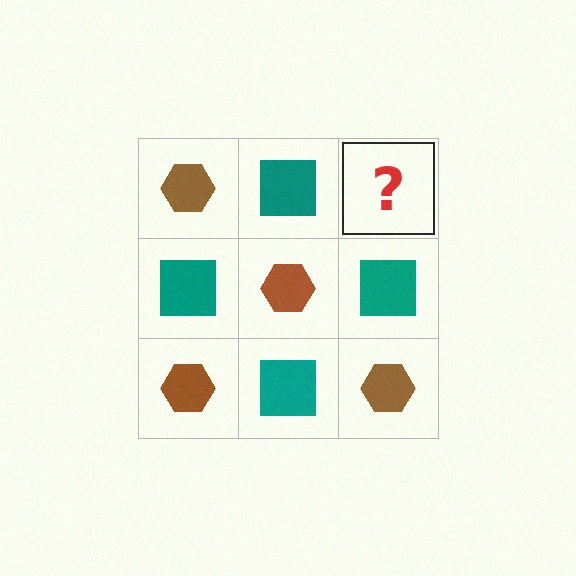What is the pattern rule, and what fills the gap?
The rule is that it alternates brown hexagon and teal square in a checkerboard pattern. The gap should be filled with a brown hexagon.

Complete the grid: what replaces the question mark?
The question mark should be replaced with a brown hexagon.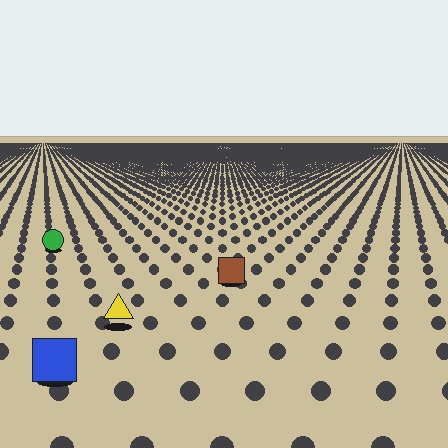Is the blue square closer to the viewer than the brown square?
Yes. The blue square is closer — you can tell from the texture gradient: the ground texture is coarser near it.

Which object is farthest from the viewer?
The green circle is farthest from the viewer. It appears smaller and the ground texture around it is denser.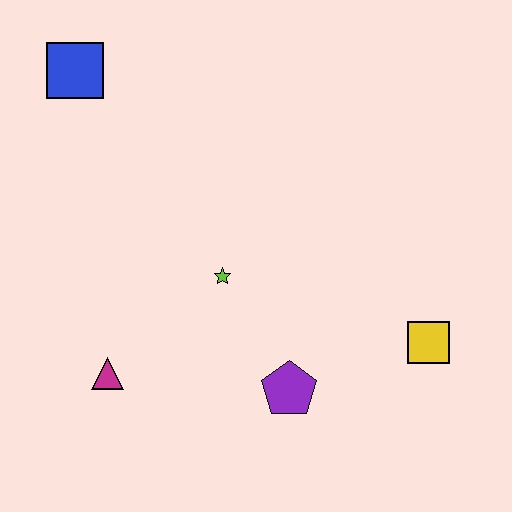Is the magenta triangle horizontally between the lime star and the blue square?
Yes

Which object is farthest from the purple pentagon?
The blue square is farthest from the purple pentagon.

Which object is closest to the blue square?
The lime star is closest to the blue square.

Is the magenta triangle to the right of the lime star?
No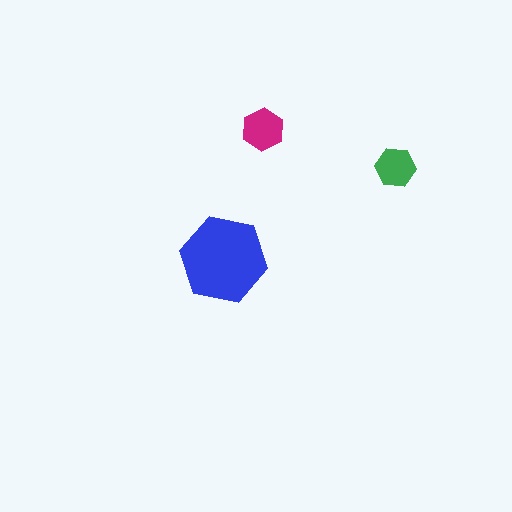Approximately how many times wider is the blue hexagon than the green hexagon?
About 2 times wider.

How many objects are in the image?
There are 3 objects in the image.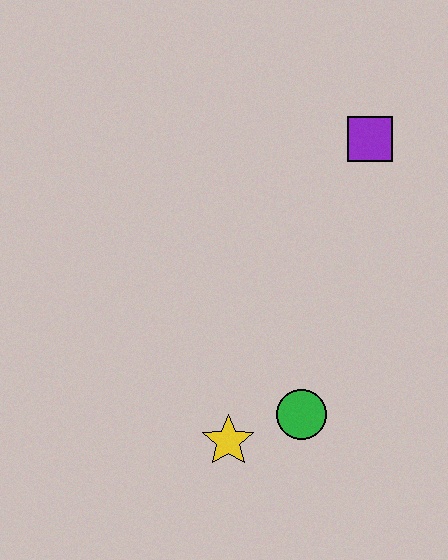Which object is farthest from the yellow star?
The purple square is farthest from the yellow star.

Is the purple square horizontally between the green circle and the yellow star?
No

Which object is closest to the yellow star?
The green circle is closest to the yellow star.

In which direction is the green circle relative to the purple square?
The green circle is below the purple square.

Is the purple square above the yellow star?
Yes